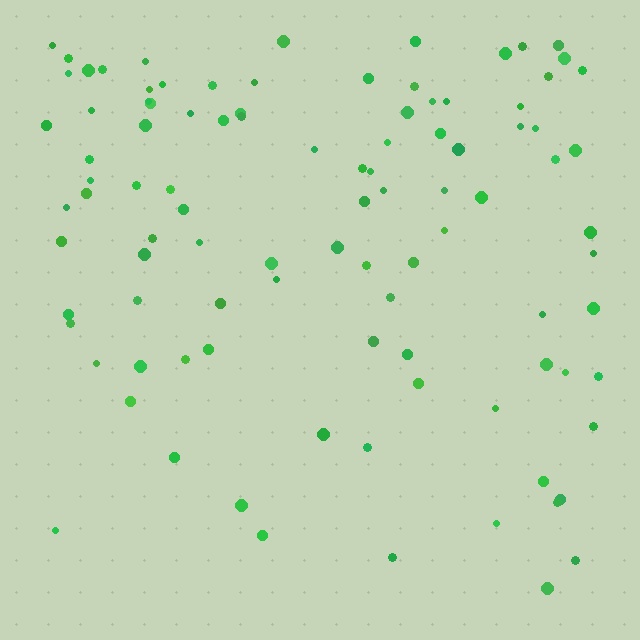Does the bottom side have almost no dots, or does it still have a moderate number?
Still a moderate number, just noticeably fewer than the top.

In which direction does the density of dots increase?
From bottom to top, with the top side densest.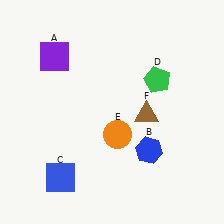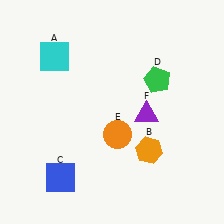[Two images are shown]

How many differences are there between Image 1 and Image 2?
There are 3 differences between the two images.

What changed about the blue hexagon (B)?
In Image 1, B is blue. In Image 2, it changed to orange.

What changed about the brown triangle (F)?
In Image 1, F is brown. In Image 2, it changed to purple.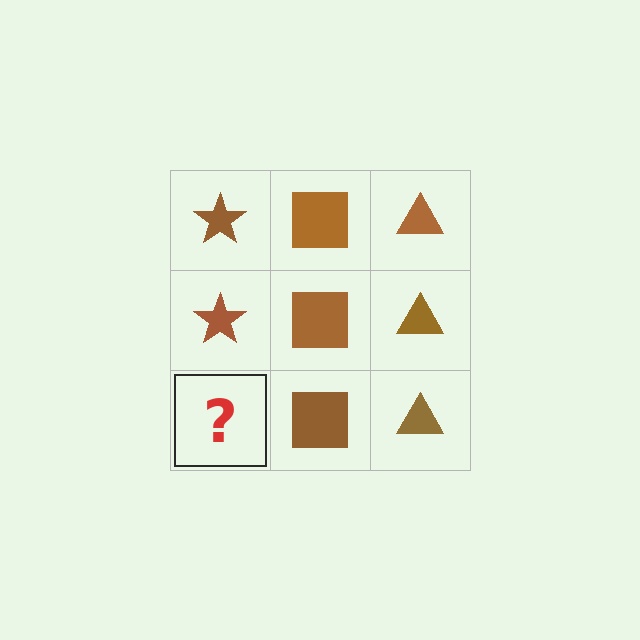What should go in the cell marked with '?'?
The missing cell should contain a brown star.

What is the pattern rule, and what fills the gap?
The rule is that each column has a consistent shape. The gap should be filled with a brown star.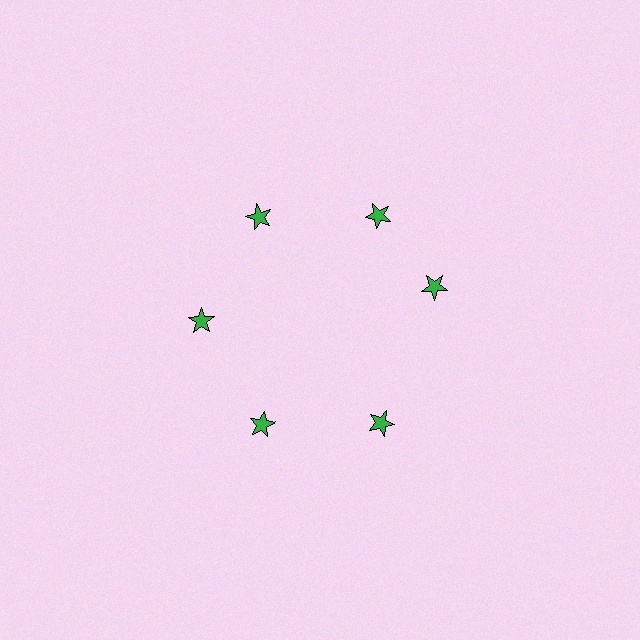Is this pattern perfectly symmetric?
No. The 6 green stars are arranged in a ring, but one element near the 3 o'clock position is rotated out of alignment along the ring, breaking the 6-fold rotational symmetry.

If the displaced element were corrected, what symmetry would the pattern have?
It would have 6-fold rotational symmetry — the pattern would map onto itself every 60 degrees.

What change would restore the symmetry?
The symmetry would be restored by rotating it back into even spacing with its neighbors so that all 6 stars sit at equal angles and equal distance from the center.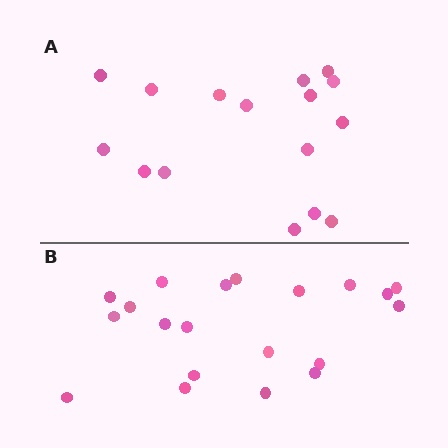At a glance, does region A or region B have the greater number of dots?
Region B (the bottom region) has more dots.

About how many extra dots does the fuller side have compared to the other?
Region B has about 4 more dots than region A.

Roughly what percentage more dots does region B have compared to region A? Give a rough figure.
About 25% more.